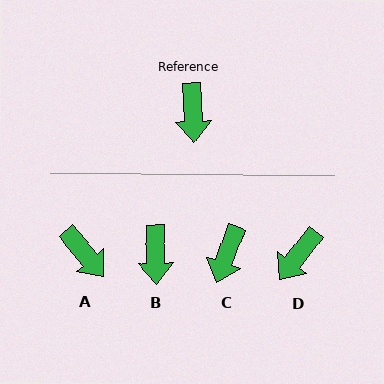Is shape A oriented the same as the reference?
No, it is off by about 38 degrees.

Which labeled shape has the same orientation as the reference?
B.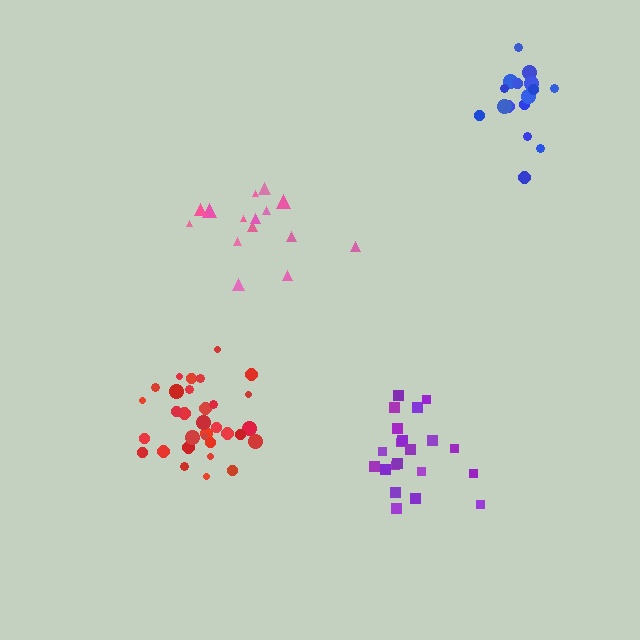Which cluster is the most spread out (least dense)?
Pink.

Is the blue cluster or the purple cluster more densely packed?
Purple.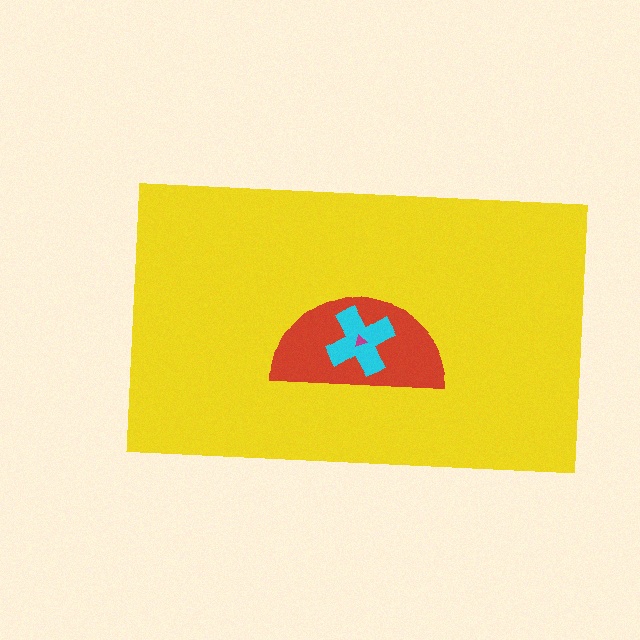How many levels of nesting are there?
4.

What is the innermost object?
The magenta triangle.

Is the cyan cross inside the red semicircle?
Yes.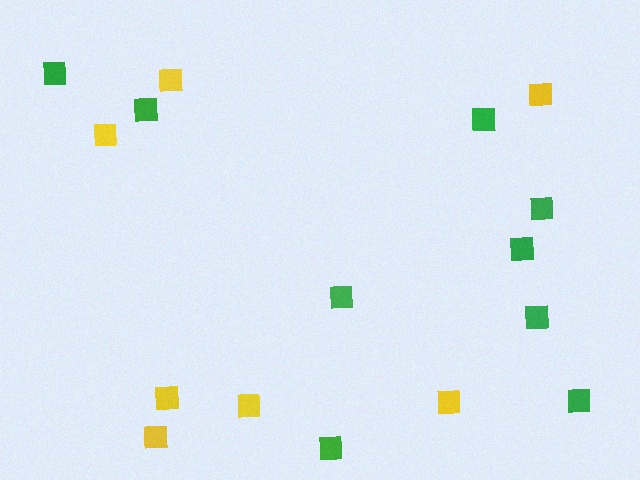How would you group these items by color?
There are 2 groups: one group of yellow squares (7) and one group of green squares (9).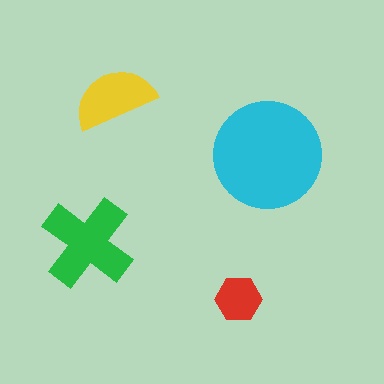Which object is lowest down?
The red hexagon is bottommost.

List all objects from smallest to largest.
The red hexagon, the yellow semicircle, the green cross, the cyan circle.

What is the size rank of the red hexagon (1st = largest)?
4th.